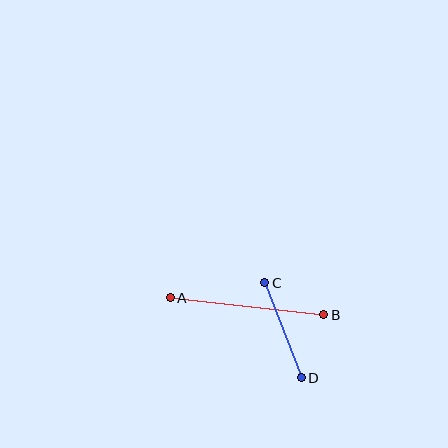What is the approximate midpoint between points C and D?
The midpoint is at approximately (283, 330) pixels.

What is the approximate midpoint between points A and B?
The midpoint is at approximately (247, 306) pixels.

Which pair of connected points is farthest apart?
Points A and B are farthest apart.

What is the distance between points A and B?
The distance is approximately 155 pixels.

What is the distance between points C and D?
The distance is approximately 102 pixels.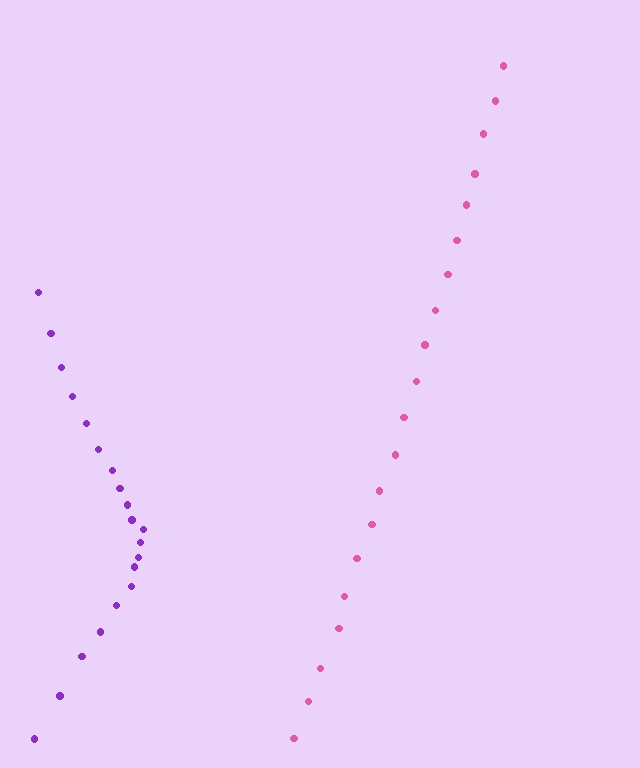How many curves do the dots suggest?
There are 2 distinct paths.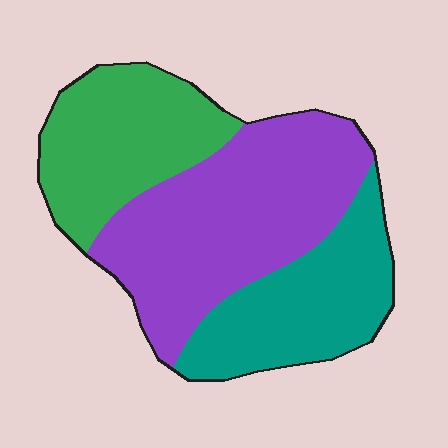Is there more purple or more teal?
Purple.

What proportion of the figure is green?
Green takes up between a sixth and a third of the figure.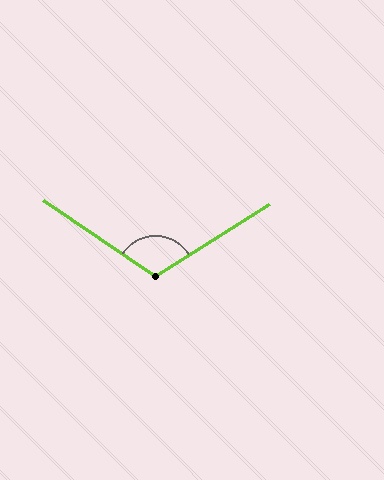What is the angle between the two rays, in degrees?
Approximately 114 degrees.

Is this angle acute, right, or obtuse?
It is obtuse.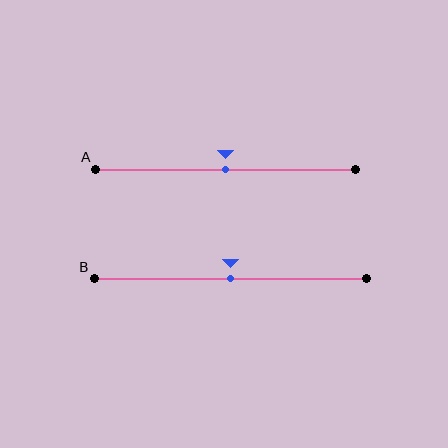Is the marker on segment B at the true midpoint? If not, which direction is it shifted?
Yes, the marker on segment B is at the true midpoint.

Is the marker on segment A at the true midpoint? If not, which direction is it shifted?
Yes, the marker on segment A is at the true midpoint.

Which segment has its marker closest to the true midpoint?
Segment A has its marker closest to the true midpoint.